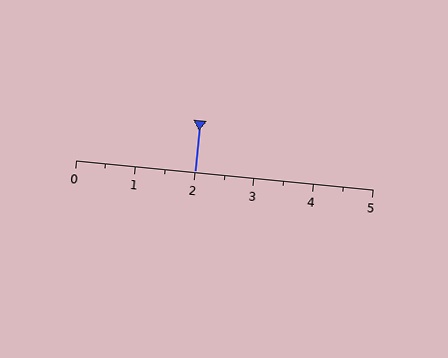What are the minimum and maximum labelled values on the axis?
The axis runs from 0 to 5.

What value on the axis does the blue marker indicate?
The marker indicates approximately 2.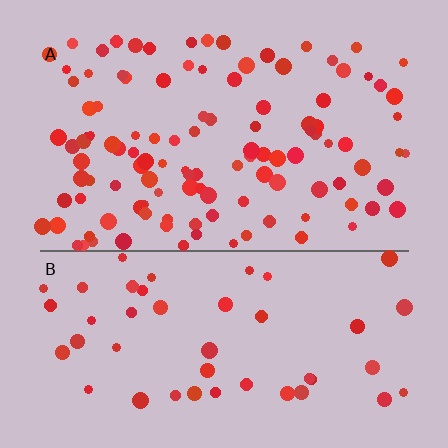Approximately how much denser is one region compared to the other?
Approximately 2.4× — region A over region B.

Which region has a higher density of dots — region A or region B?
A (the top).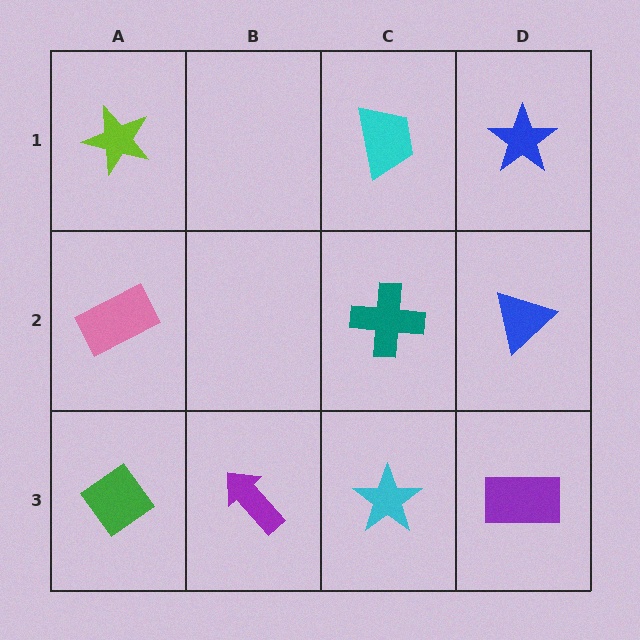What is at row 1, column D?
A blue star.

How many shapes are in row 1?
3 shapes.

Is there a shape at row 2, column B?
No, that cell is empty.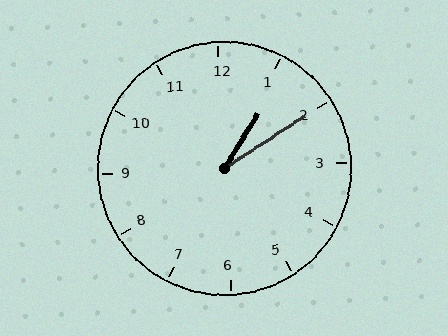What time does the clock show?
1:10.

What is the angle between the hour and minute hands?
Approximately 25 degrees.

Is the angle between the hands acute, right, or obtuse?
It is acute.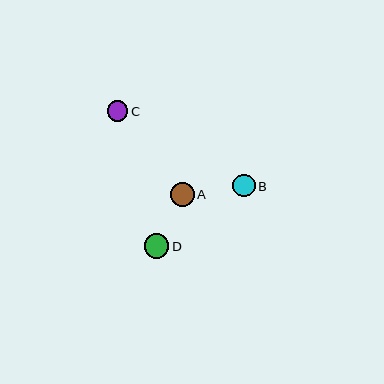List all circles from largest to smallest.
From largest to smallest: D, A, B, C.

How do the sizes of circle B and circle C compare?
Circle B and circle C are approximately the same size.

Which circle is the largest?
Circle D is the largest with a size of approximately 25 pixels.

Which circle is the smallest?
Circle C is the smallest with a size of approximately 21 pixels.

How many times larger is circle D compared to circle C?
Circle D is approximately 1.2 times the size of circle C.